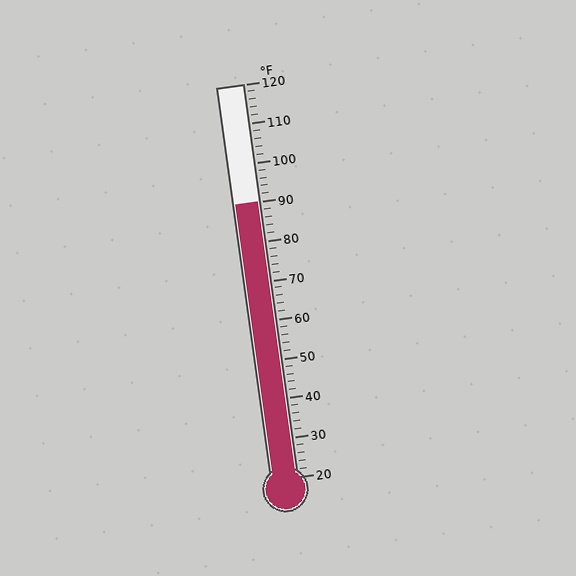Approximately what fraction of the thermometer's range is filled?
The thermometer is filled to approximately 70% of its range.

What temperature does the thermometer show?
The thermometer shows approximately 90°F.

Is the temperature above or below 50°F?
The temperature is above 50°F.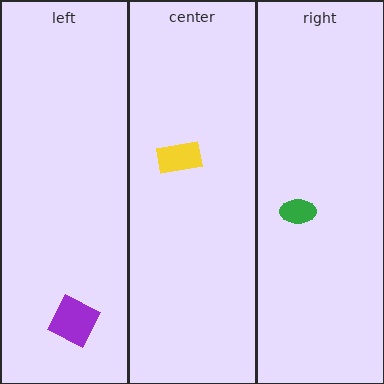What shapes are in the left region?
The purple square.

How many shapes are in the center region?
1.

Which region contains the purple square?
The left region.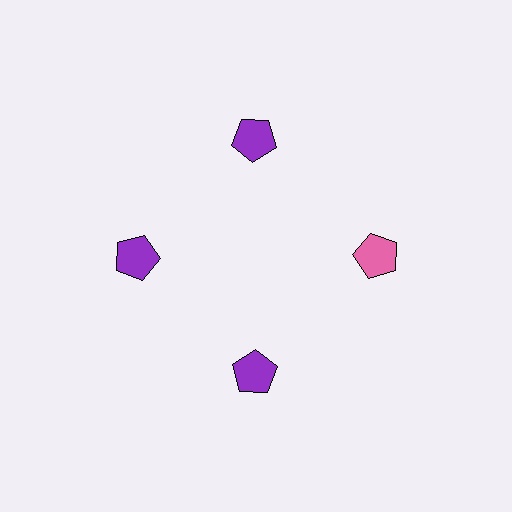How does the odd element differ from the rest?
It has a different color: pink instead of purple.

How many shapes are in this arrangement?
There are 4 shapes arranged in a ring pattern.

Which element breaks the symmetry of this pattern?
The pink pentagon at roughly the 3 o'clock position breaks the symmetry. All other shapes are purple pentagons.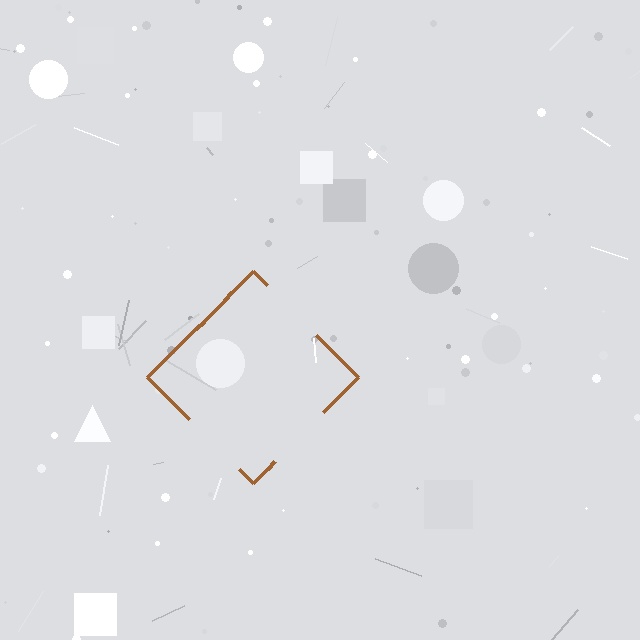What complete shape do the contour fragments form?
The contour fragments form a diamond.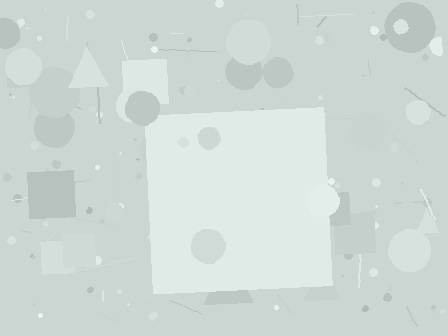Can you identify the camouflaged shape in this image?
The camouflaged shape is a square.